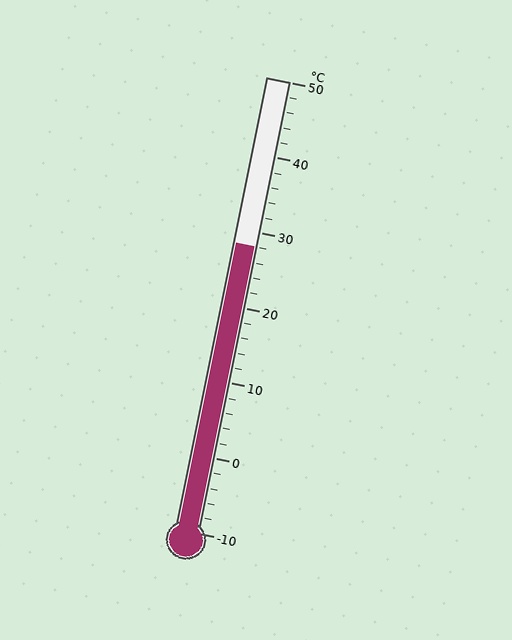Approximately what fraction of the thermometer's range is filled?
The thermometer is filled to approximately 65% of its range.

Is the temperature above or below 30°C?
The temperature is below 30°C.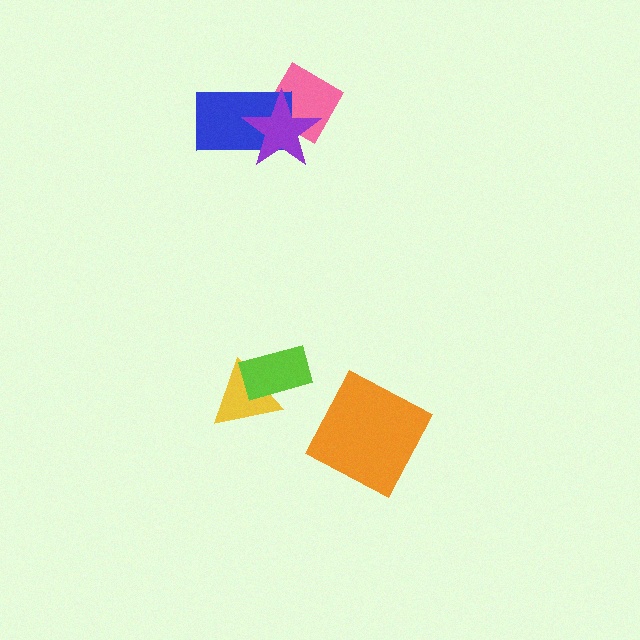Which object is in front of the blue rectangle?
The purple star is in front of the blue rectangle.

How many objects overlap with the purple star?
2 objects overlap with the purple star.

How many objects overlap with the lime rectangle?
1 object overlaps with the lime rectangle.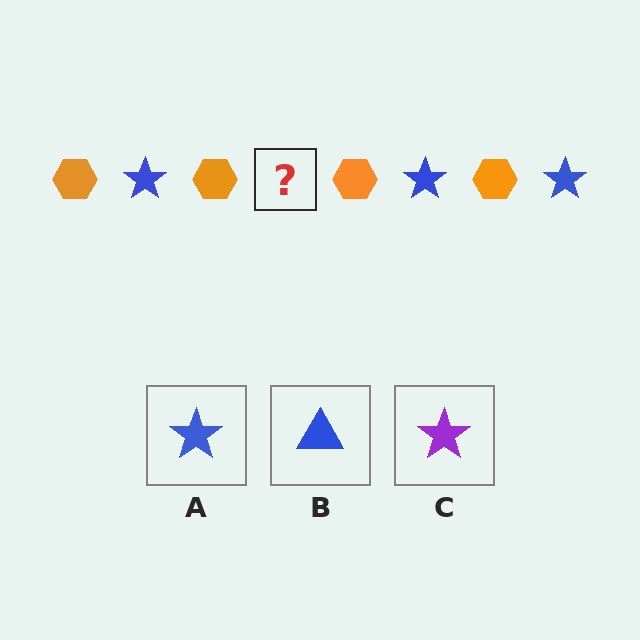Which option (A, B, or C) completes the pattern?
A.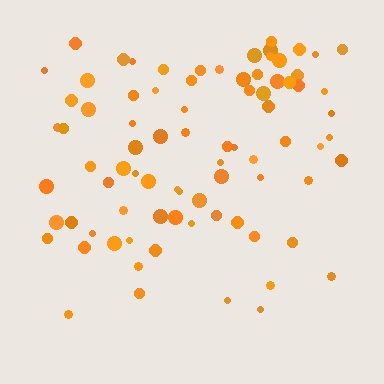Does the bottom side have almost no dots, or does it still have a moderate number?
Still a moderate number, just noticeably fewer than the top.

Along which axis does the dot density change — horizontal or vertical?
Vertical.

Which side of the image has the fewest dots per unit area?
The bottom.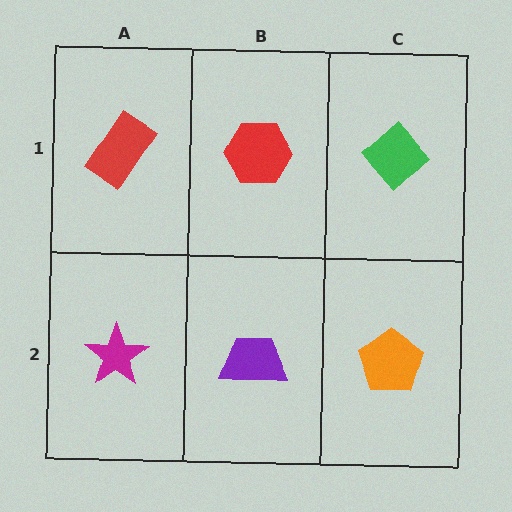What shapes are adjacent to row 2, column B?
A red hexagon (row 1, column B), a magenta star (row 2, column A), an orange pentagon (row 2, column C).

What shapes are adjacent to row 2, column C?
A green diamond (row 1, column C), a purple trapezoid (row 2, column B).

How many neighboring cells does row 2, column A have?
2.